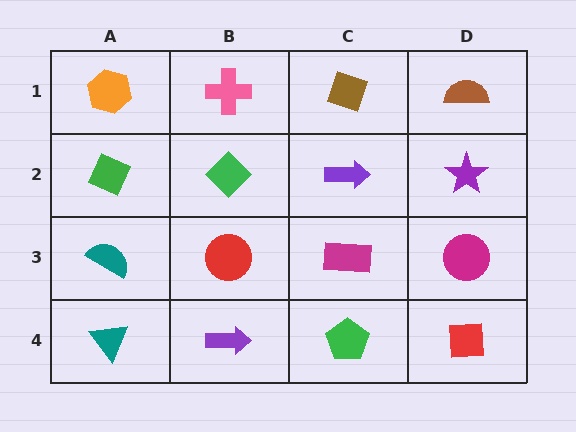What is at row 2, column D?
A purple star.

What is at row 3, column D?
A magenta circle.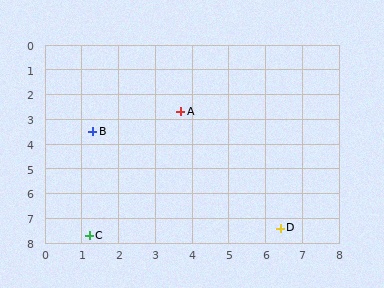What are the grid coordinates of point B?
Point B is at approximately (1.3, 3.5).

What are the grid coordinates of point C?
Point C is at approximately (1.2, 7.7).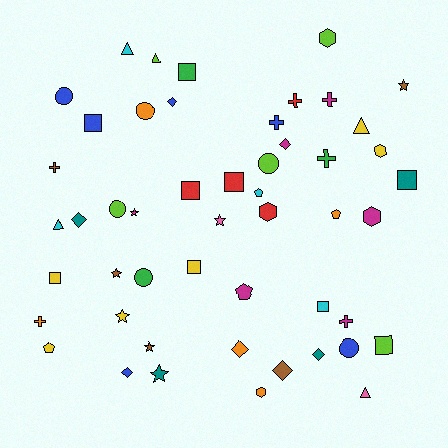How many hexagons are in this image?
There are 5 hexagons.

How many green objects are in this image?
There are 3 green objects.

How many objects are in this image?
There are 50 objects.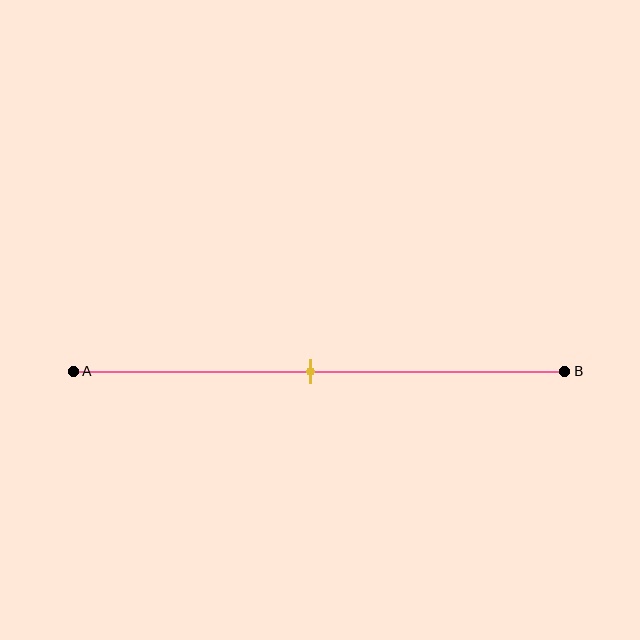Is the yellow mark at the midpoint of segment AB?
Yes, the mark is approximately at the midpoint.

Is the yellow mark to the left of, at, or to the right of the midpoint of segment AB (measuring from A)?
The yellow mark is approximately at the midpoint of segment AB.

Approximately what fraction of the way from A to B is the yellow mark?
The yellow mark is approximately 50% of the way from A to B.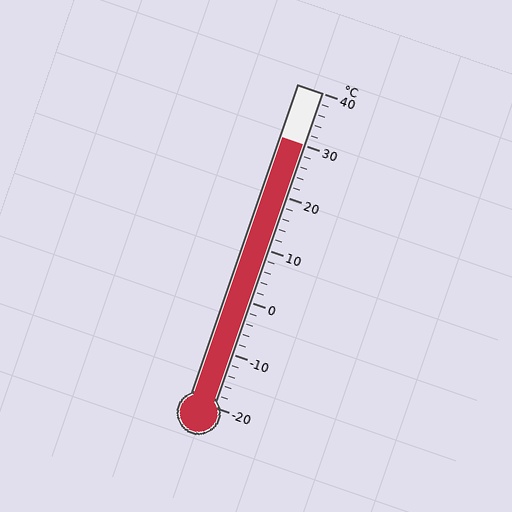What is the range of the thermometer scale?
The thermometer scale ranges from -20°C to 40°C.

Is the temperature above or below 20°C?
The temperature is above 20°C.